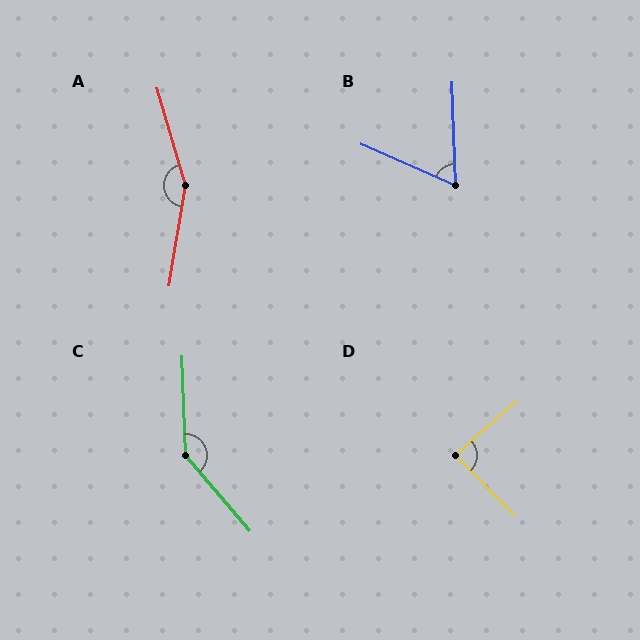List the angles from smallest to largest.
B (64°), D (87°), C (141°), A (154°).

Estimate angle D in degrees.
Approximately 87 degrees.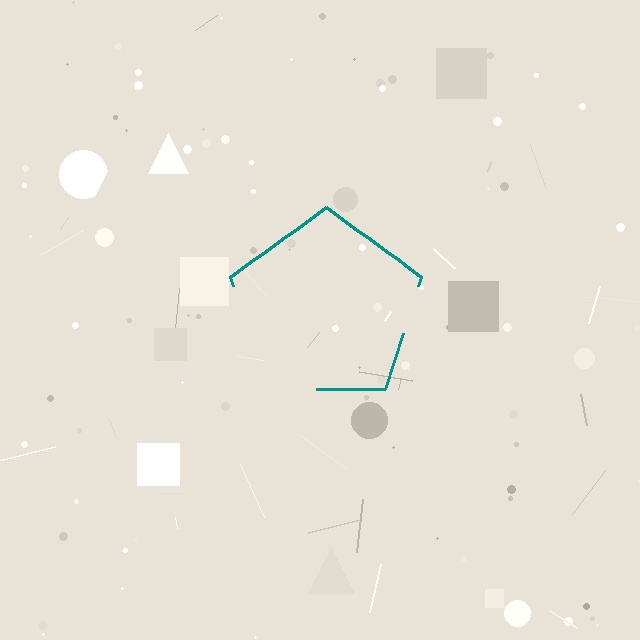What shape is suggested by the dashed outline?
The dashed outline suggests a pentagon.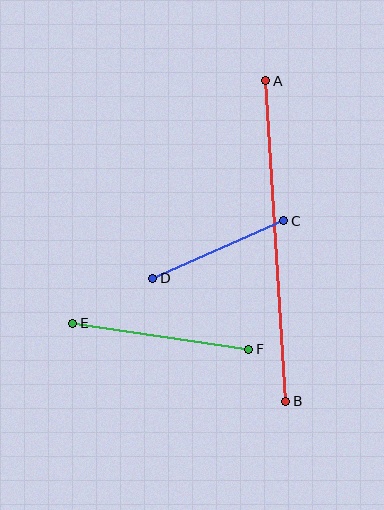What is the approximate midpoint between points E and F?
The midpoint is at approximately (161, 336) pixels.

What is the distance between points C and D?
The distance is approximately 144 pixels.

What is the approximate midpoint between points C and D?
The midpoint is at approximately (218, 250) pixels.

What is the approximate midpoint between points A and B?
The midpoint is at approximately (276, 241) pixels.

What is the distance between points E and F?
The distance is approximately 178 pixels.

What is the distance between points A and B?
The distance is approximately 321 pixels.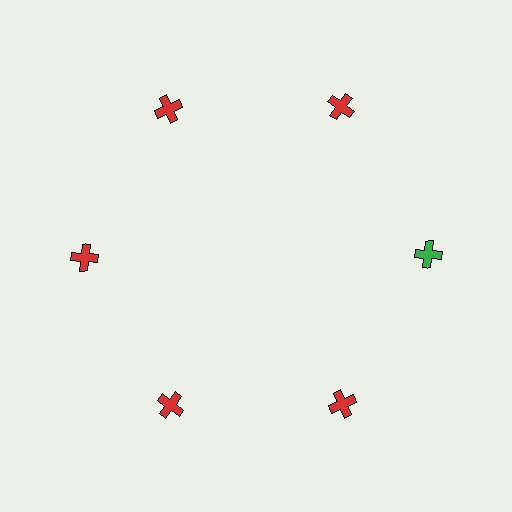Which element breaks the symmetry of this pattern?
The green cross at roughly the 3 o'clock position breaks the symmetry. All other shapes are red crosses.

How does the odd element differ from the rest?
It has a different color: green instead of red.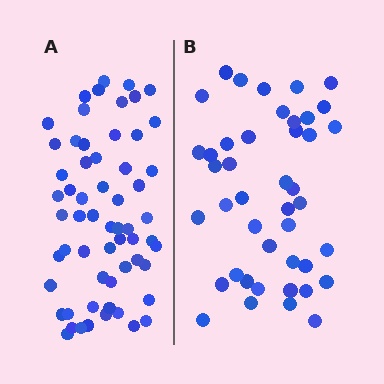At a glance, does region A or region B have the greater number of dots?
Region A (the left region) has more dots.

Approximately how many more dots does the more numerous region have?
Region A has approximately 15 more dots than region B.